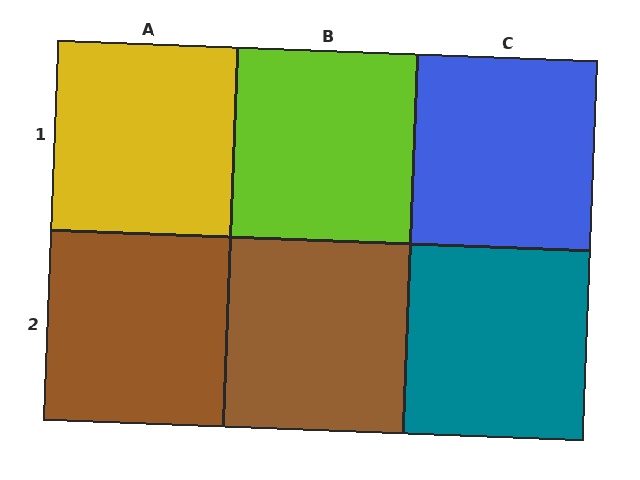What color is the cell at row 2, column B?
Brown.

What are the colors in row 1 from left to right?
Yellow, lime, blue.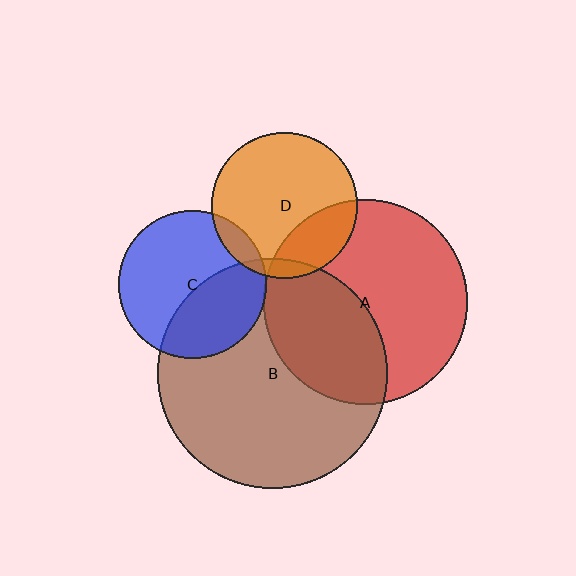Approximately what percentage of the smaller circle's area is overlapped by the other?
Approximately 5%.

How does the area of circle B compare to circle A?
Approximately 1.3 times.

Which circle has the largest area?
Circle B (brown).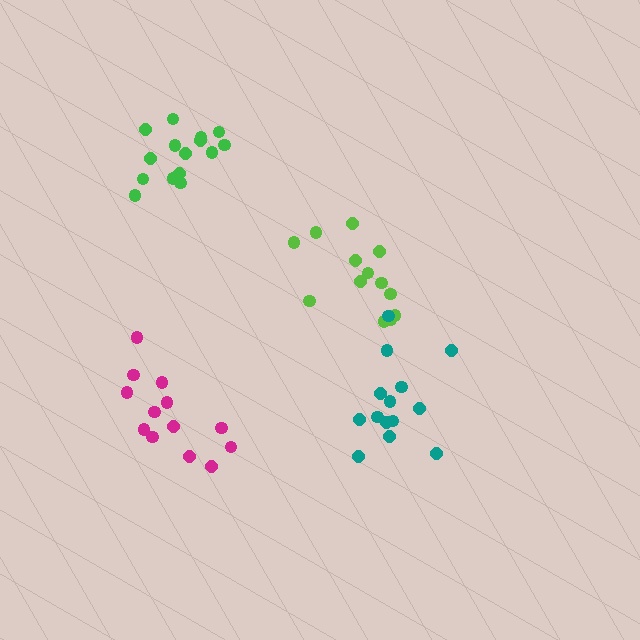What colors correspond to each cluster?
The clusters are colored: green, lime, magenta, teal.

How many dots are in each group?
Group 1: 15 dots, Group 2: 13 dots, Group 3: 13 dots, Group 4: 14 dots (55 total).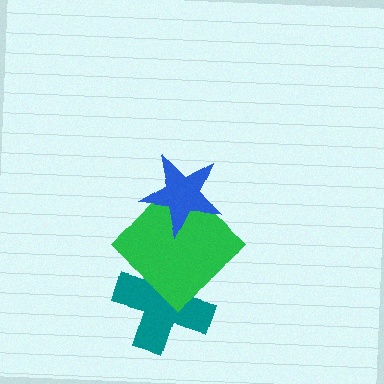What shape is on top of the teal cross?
The green diamond is on top of the teal cross.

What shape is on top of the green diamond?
The blue star is on top of the green diamond.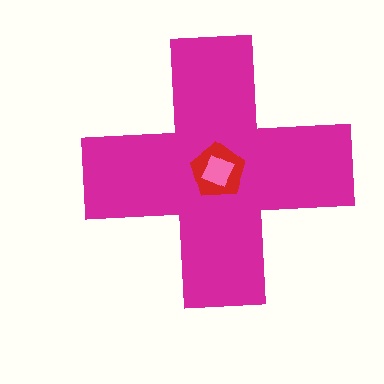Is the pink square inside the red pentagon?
Yes.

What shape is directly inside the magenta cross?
The red pentagon.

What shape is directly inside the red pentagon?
The pink square.